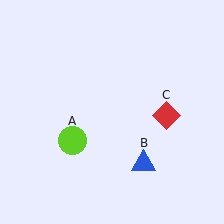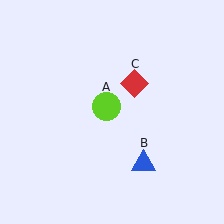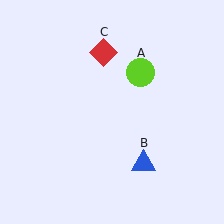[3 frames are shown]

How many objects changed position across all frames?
2 objects changed position: lime circle (object A), red diamond (object C).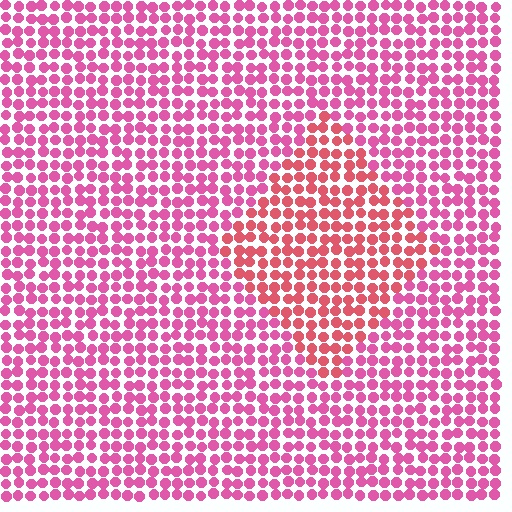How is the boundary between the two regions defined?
The boundary is defined purely by a slight shift in hue (about 28 degrees). Spacing, size, and orientation are identical on both sides.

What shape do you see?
I see a diamond.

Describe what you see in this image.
The image is filled with small pink elements in a uniform arrangement. A diamond-shaped region is visible where the elements are tinted to a slightly different hue, forming a subtle color boundary.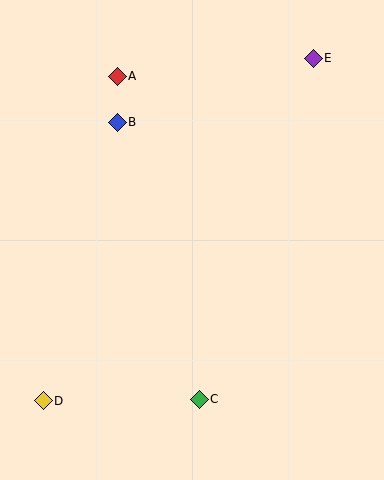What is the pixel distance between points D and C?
The distance between D and C is 156 pixels.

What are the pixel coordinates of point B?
Point B is at (117, 122).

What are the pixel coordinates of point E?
Point E is at (313, 58).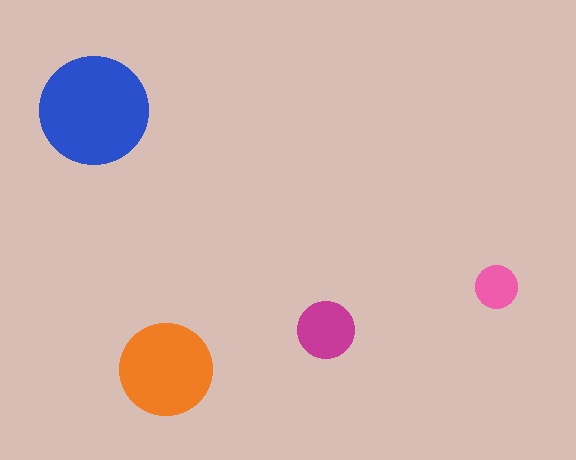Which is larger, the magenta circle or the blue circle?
The blue one.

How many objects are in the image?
There are 4 objects in the image.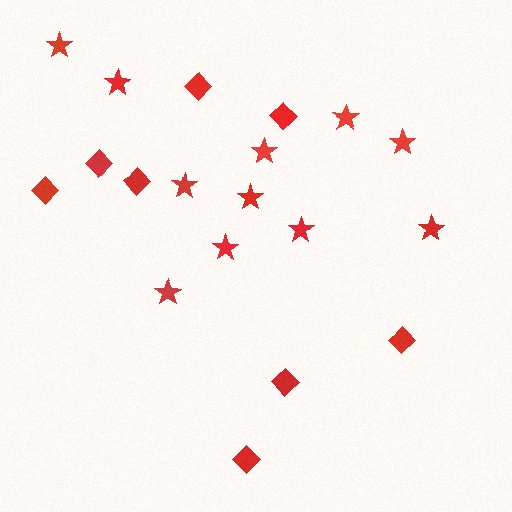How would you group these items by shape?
There are 2 groups: one group of stars (11) and one group of diamonds (8).